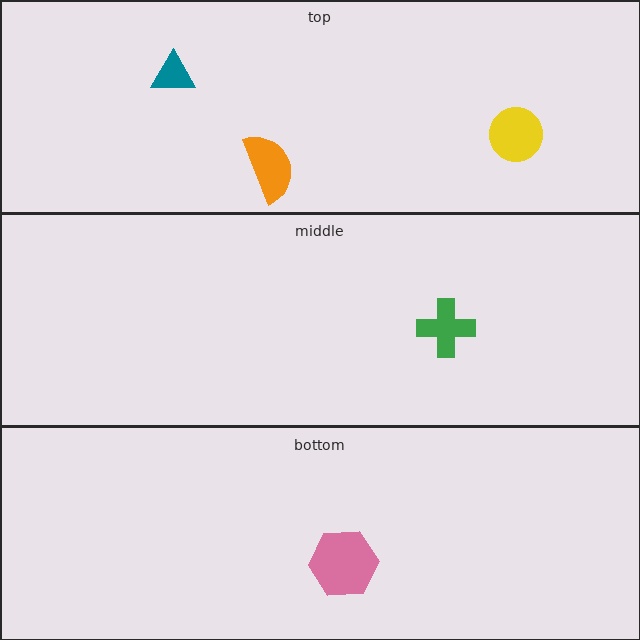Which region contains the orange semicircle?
The top region.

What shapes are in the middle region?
The green cross.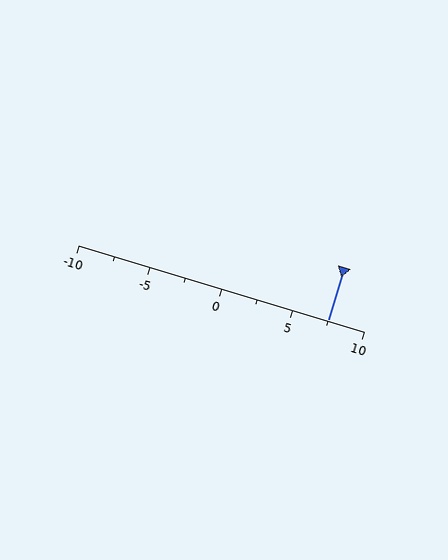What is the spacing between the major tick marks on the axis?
The major ticks are spaced 5 apart.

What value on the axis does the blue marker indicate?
The marker indicates approximately 7.5.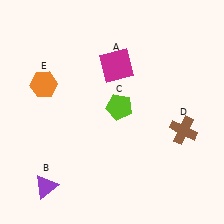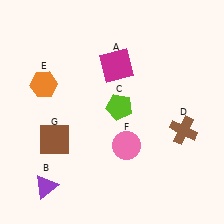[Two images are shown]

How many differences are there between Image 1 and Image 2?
There are 2 differences between the two images.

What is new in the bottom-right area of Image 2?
A pink circle (F) was added in the bottom-right area of Image 2.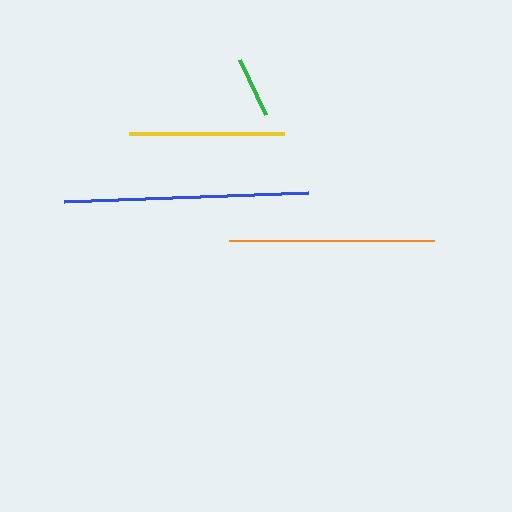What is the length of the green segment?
The green segment is approximately 61 pixels long.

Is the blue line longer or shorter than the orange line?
The blue line is longer than the orange line.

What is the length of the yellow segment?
The yellow segment is approximately 155 pixels long.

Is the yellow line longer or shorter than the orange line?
The orange line is longer than the yellow line.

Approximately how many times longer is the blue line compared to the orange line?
The blue line is approximately 1.2 times the length of the orange line.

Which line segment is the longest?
The blue line is the longest at approximately 244 pixels.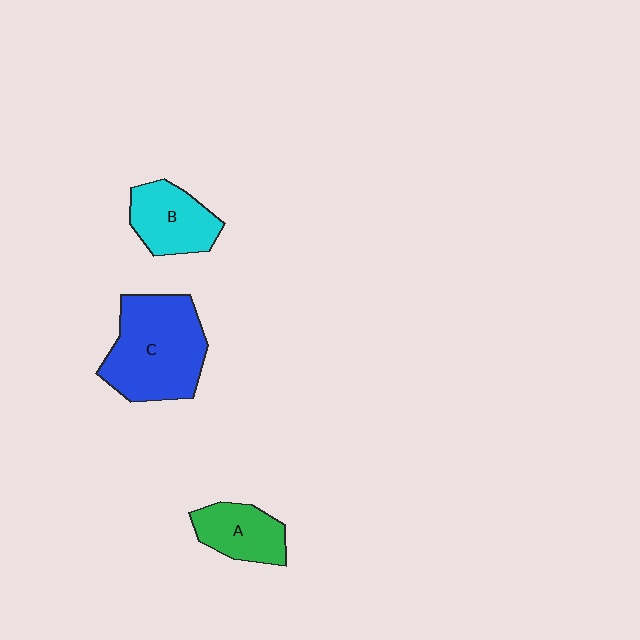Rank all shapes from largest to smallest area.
From largest to smallest: C (blue), B (cyan), A (green).